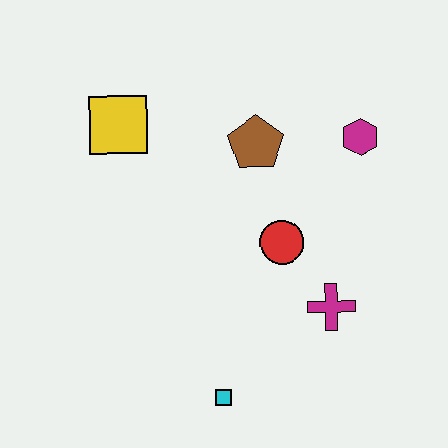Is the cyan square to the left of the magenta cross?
Yes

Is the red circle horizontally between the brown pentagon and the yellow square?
No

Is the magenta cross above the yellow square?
No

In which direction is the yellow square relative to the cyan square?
The yellow square is above the cyan square.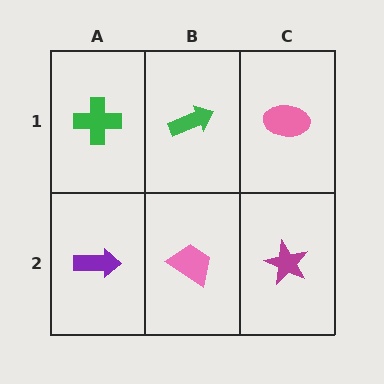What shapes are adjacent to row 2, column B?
A green arrow (row 1, column B), a purple arrow (row 2, column A), a magenta star (row 2, column C).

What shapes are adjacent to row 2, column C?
A pink ellipse (row 1, column C), a pink trapezoid (row 2, column B).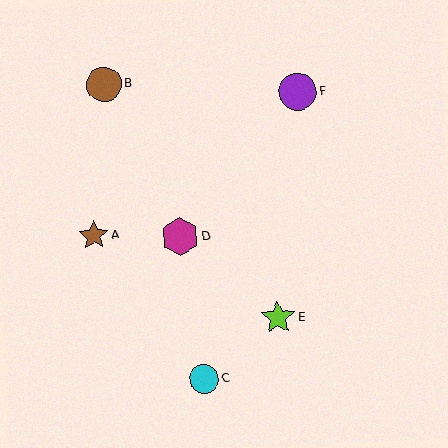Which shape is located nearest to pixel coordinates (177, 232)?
The magenta hexagon (labeled D) at (180, 237) is nearest to that location.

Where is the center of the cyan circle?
The center of the cyan circle is at (204, 379).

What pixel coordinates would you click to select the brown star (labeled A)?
Click at (94, 236) to select the brown star A.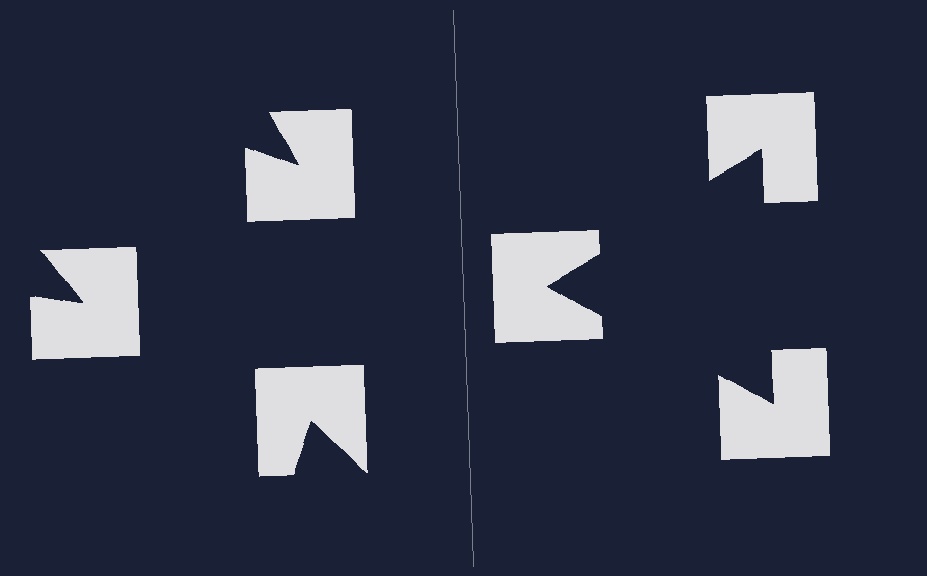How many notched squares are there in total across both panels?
6 — 3 on each side.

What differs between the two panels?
The notched squares are positioned identically on both sides; only the wedge orientations differ. On the right they align to a triangle; on the left they are misaligned.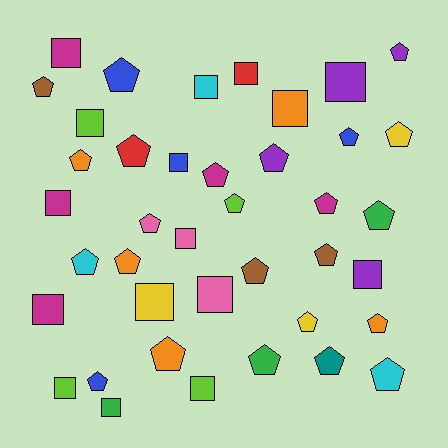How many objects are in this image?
There are 40 objects.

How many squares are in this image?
There are 16 squares.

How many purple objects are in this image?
There are 4 purple objects.